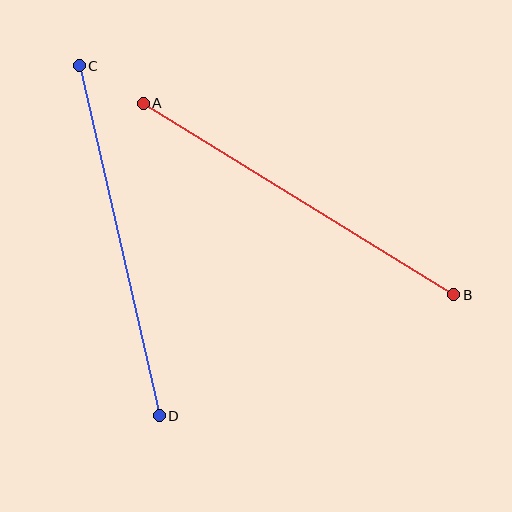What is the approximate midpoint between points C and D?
The midpoint is at approximately (119, 241) pixels.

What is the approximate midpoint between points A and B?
The midpoint is at approximately (298, 199) pixels.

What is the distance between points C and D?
The distance is approximately 359 pixels.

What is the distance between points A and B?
The distance is approximately 365 pixels.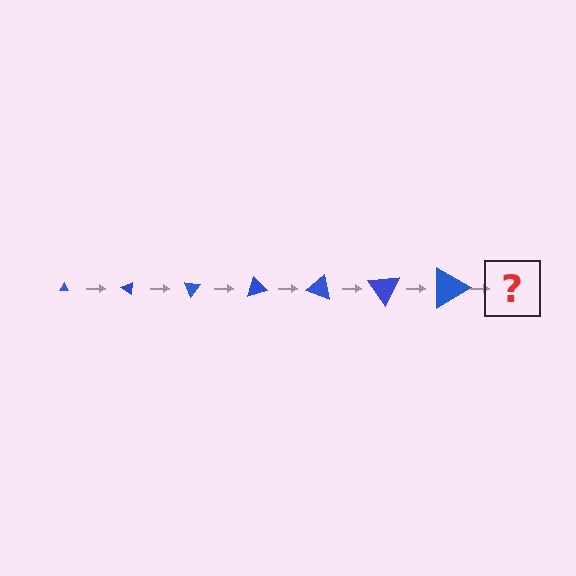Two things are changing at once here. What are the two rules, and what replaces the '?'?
The two rules are that the triangle grows larger each step and it rotates 35 degrees each step. The '?' should be a triangle, larger than the previous one and rotated 245 degrees from the start.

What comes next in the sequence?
The next element should be a triangle, larger than the previous one and rotated 245 degrees from the start.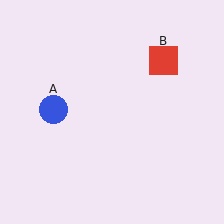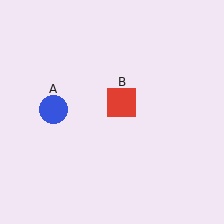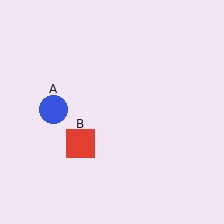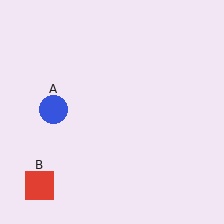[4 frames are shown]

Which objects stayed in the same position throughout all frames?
Blue circle (object A) remained stationary.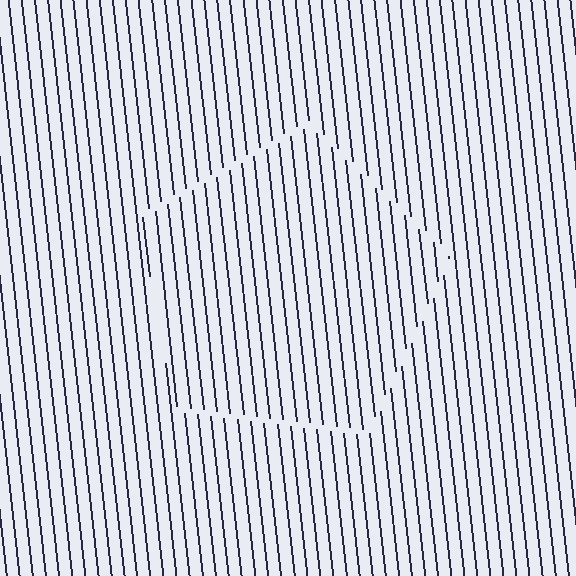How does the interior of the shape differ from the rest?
The interior of the shape contains the same grating, shifted by half a period — the contour is defined by the phase discontinuity where line-ends from the inner and outer gratings abut.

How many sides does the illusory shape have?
5 sides — the line-ends trace a pentagon.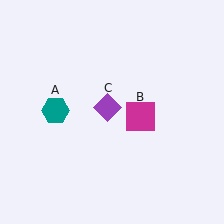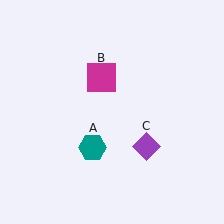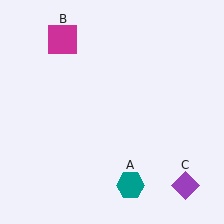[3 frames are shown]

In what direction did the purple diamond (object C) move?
The purple diamond (object C) moved down and to the right.